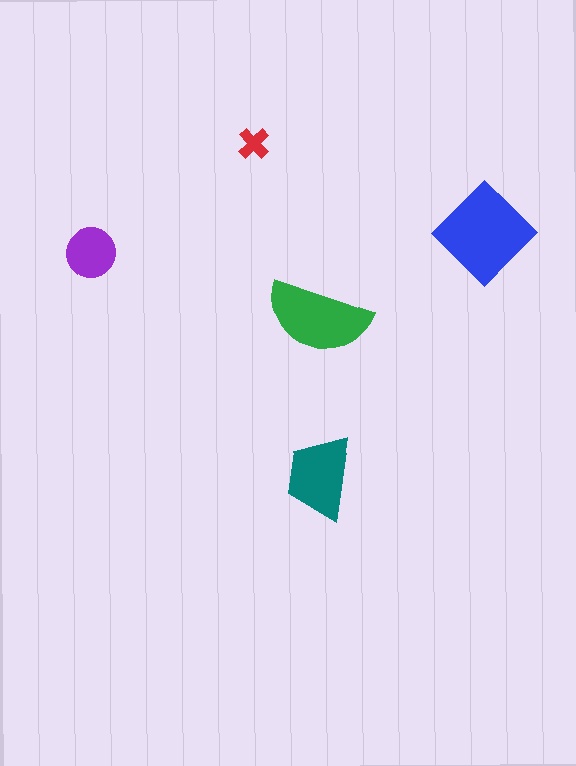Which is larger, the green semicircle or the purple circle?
The green semicircle.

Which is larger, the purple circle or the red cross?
The purple circle.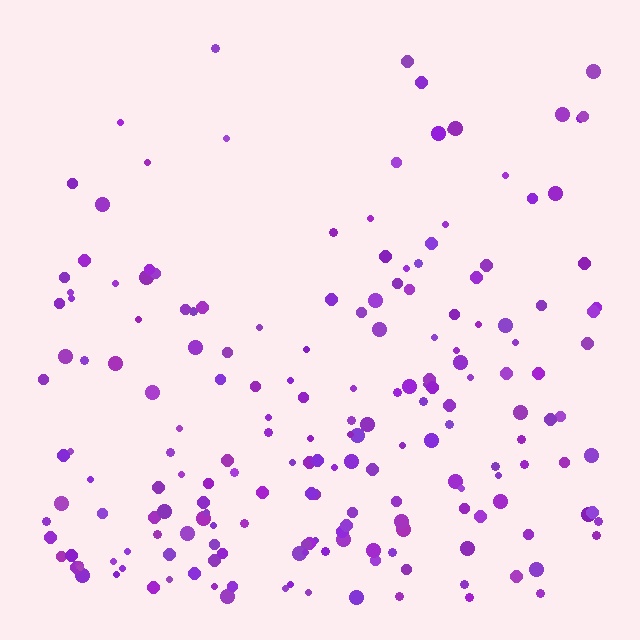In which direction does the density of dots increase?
From top to bottom, with the bottom side densest.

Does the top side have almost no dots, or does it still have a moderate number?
Still a moderate number, just noticeably fewer than the bottom.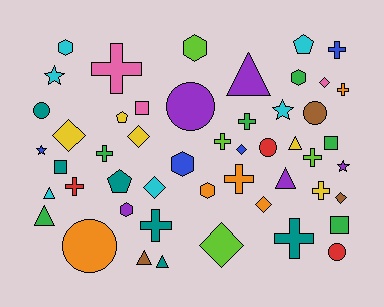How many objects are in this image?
There are 50 objects.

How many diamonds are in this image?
There are 8 diamonds.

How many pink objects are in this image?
There are 3 pink objects.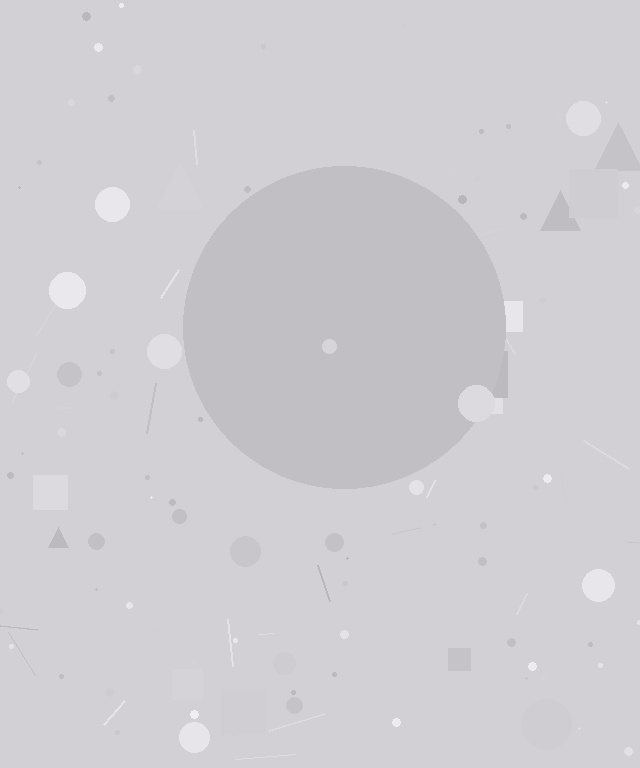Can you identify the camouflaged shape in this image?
The camouflaged shape is a circle.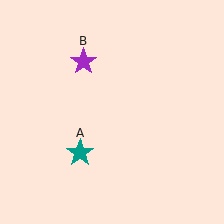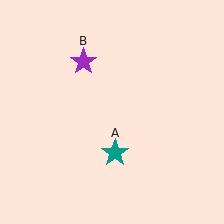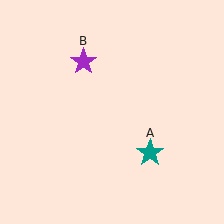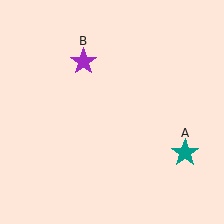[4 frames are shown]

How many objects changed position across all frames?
1 object changed position: teal star (object A).